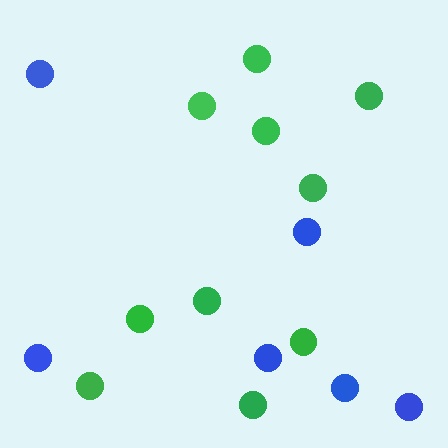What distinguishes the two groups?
There are 2 groups: one group of green circles (10) and one group of blue circles (6).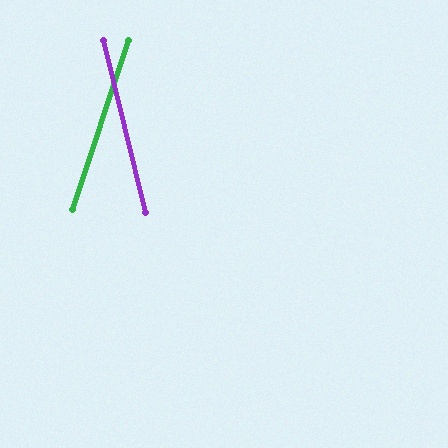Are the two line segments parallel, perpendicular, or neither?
Neither parallel nor perpendicular — they differ by about 32°.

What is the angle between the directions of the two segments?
Approximately 32 degrees.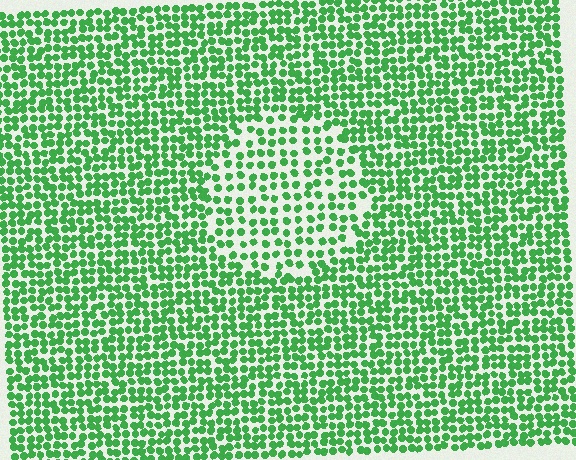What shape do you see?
I see a circle.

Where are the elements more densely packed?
The elements are more densely packed outside the circle boundary.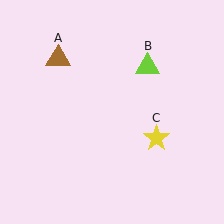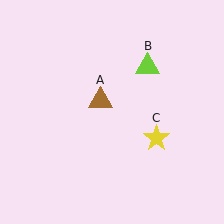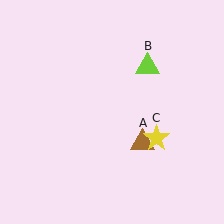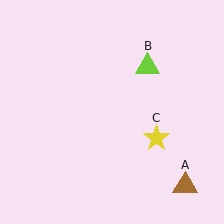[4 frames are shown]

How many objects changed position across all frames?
1 object changed position: brown triangle (object A).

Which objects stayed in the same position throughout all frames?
Lime triangle (object B) and yellow star (object C) remained stationary.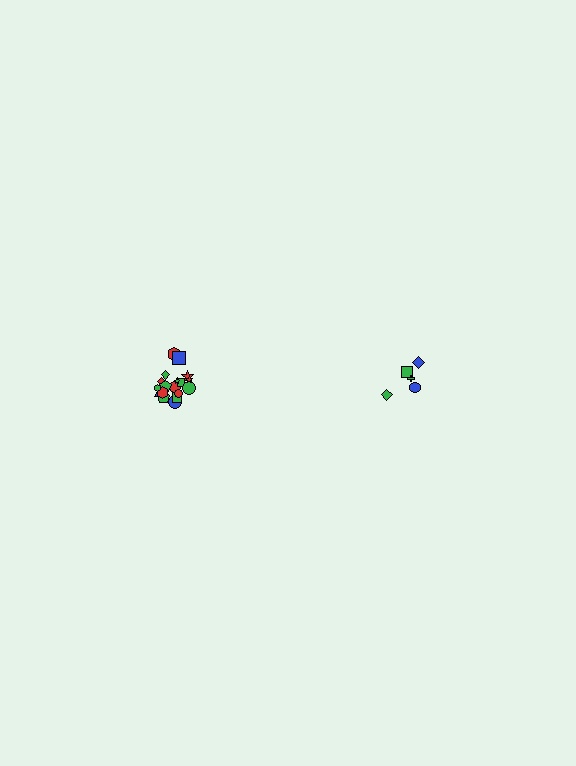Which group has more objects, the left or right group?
The left group.